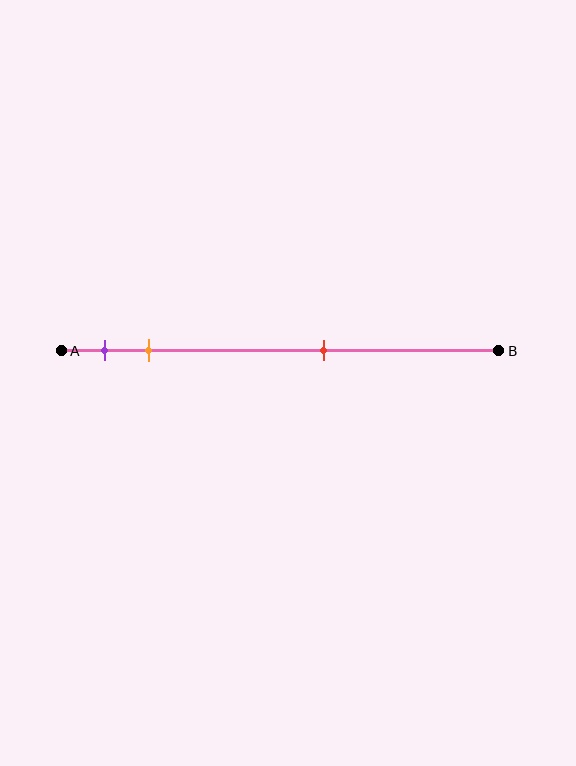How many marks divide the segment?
There are 3 marks dividing the segment.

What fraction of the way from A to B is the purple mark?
The purple mark is approximately 10% (0.1) of the way from A to B.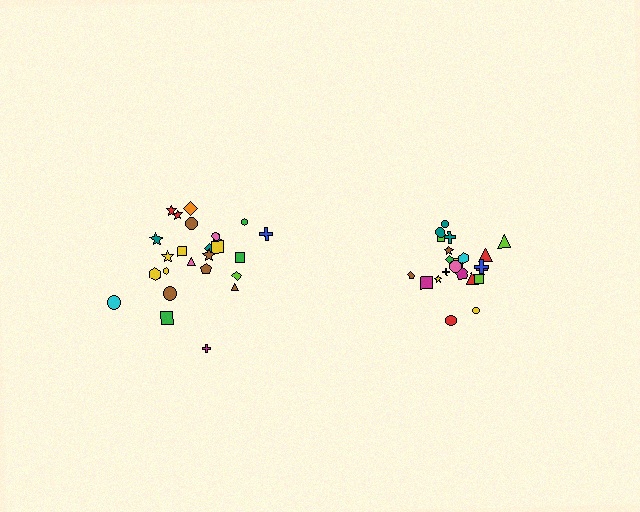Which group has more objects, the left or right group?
The left group.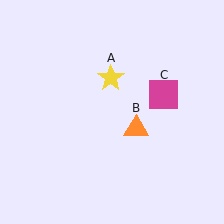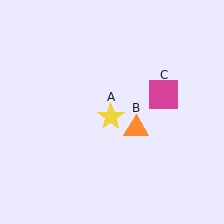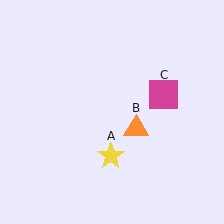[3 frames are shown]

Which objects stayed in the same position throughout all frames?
Orange triangle (object B) and magenta square (object C) remained stationary.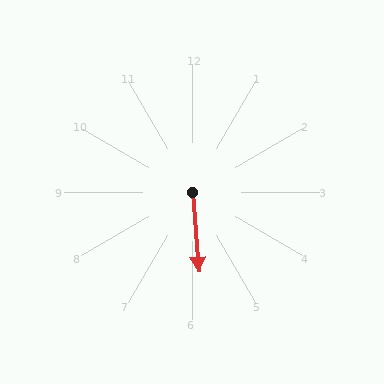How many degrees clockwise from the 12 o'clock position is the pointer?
Approximately 175 degrees.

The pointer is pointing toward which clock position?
Roughly 6 o'clock.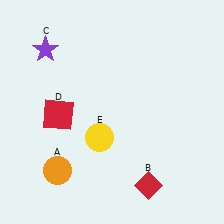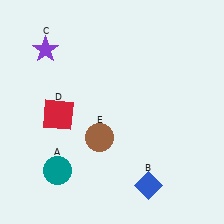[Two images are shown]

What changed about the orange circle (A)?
In Image 1, A is orange. In Image 2, it changed to teal.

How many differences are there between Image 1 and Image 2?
There are 3 differences between the two images.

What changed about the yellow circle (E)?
In Image 1, E is yellow. In Image 2, it changed to brown.